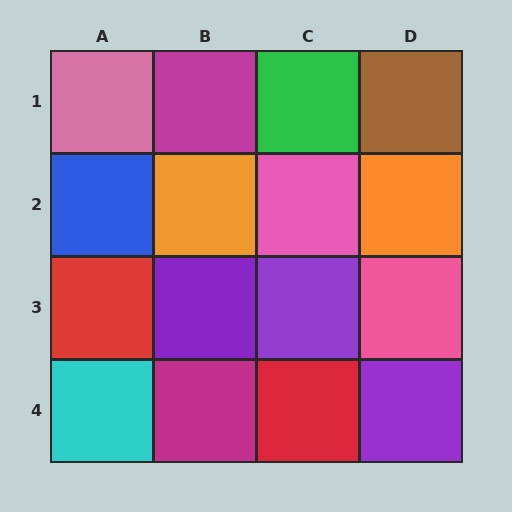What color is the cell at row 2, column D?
Orange.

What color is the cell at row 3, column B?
Purple.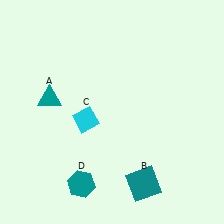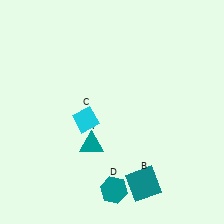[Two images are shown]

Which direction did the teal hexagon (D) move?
The teal hexagon (D) moved right.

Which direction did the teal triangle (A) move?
The teal triangle (A) moved down.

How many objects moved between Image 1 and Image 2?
2 objects moved between the two images.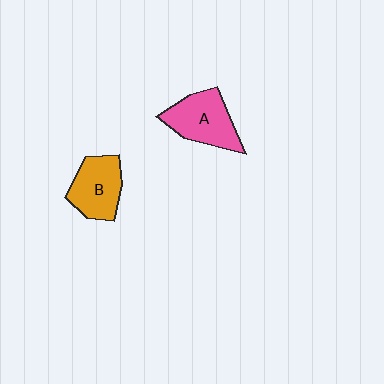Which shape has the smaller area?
Shape B (orange).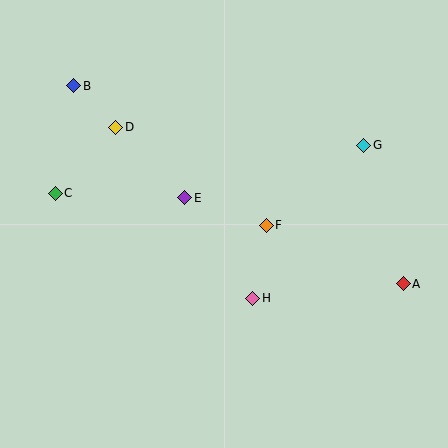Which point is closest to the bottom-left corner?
Point C is closest to the bottom-left corner.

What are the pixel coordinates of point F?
Point F is at (266, 225).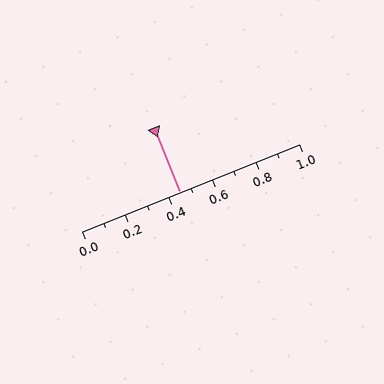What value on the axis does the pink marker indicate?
The marker indicates approximately 0.45.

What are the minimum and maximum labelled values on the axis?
The axis runs from 0.0 to 1.0.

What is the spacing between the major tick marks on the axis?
The major ticks are spaced 0.2 apart.